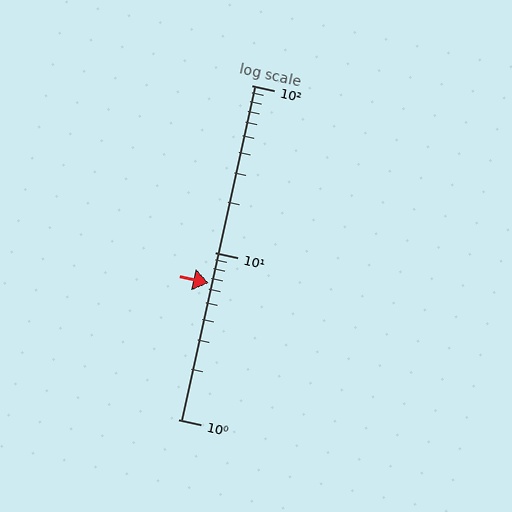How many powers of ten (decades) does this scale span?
The scale spans 2 decades, from 1 to 100.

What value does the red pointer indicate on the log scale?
The pointer indicates approximately 6.5.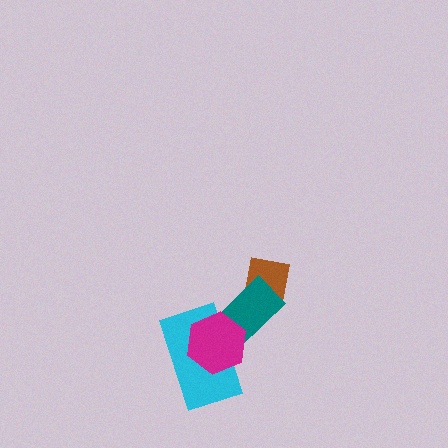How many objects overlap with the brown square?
1 object overlaps with the brown square.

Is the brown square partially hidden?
Yes, it is partially covered by another shape.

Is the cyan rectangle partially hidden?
Yes, it is partially covered by another shape.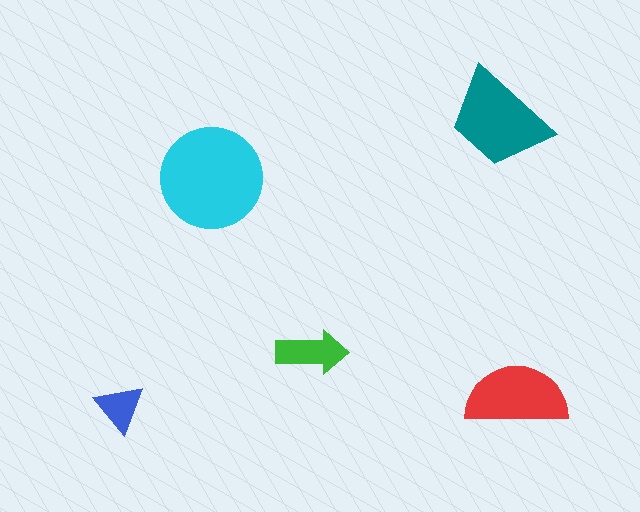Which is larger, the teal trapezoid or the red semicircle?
The teal trapezoid.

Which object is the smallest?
The blue triangle.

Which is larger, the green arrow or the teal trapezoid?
The teal trapezoid.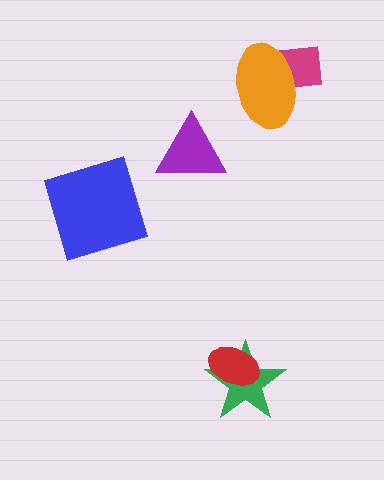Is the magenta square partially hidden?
Yes, it is partially covered by another shape.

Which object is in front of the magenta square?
The orange ellipse is in front of the magenta square.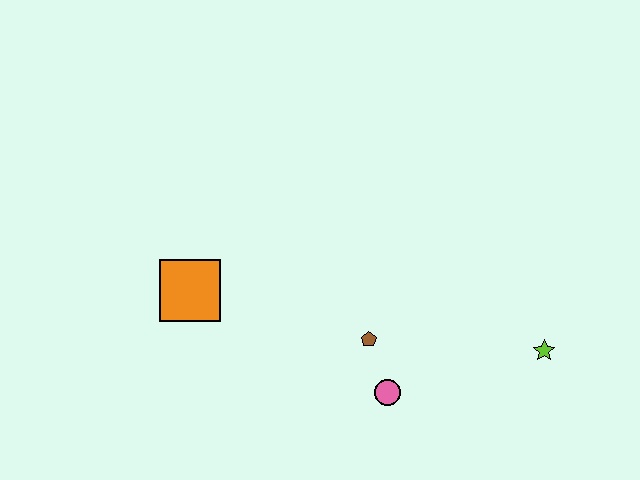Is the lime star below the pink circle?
No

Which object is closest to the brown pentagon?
The pink circle is closest to the brown pentagon.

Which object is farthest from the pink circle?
The orange square is farthest from the pink circle.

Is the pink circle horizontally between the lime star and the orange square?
Yes